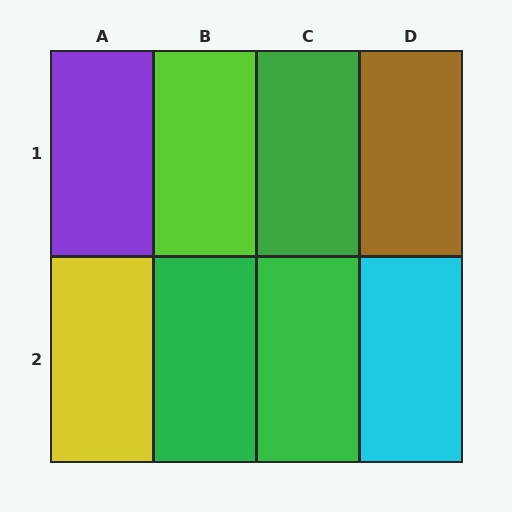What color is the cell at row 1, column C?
Green.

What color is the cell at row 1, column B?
Lime.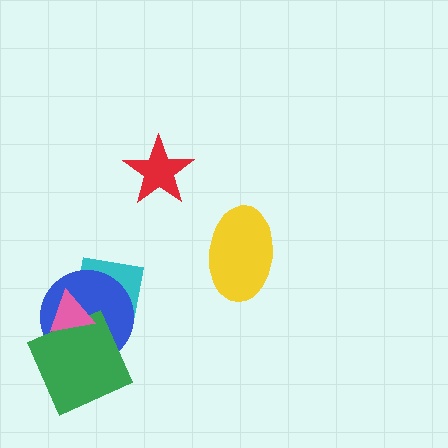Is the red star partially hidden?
No, no other shape covers it.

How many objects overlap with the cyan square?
2 objects overlap with the cyan square.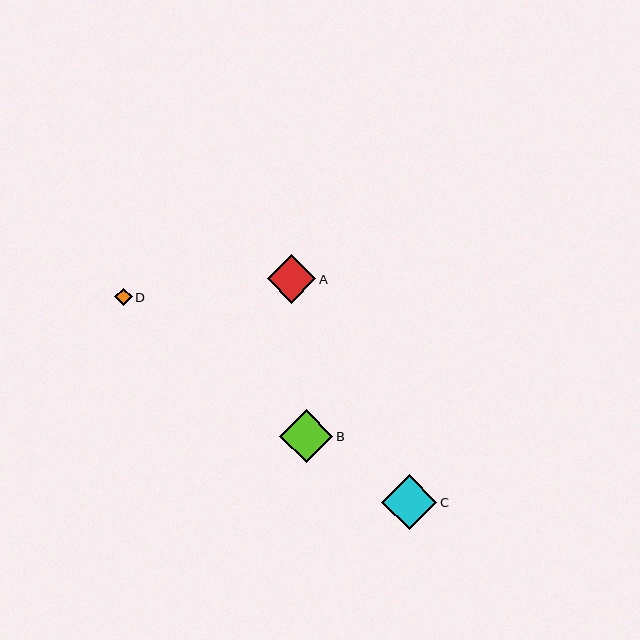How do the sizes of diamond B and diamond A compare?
Diamond B and diamond A are approximately the same size.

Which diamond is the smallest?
Diamond D is the smallest with a size of approximately 17 pixels.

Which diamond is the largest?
Diamond C is the largest with a size of approximately 55 pixels.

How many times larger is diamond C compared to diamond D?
Diamond C is approximately 3.2 times the size of diamond D.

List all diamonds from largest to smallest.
From largest to smallest: C, B, A, D.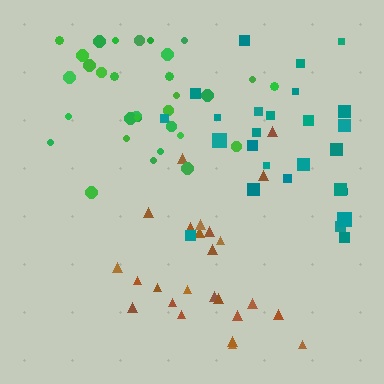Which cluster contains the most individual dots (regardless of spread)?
Green (32).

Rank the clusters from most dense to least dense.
green, teal, brown.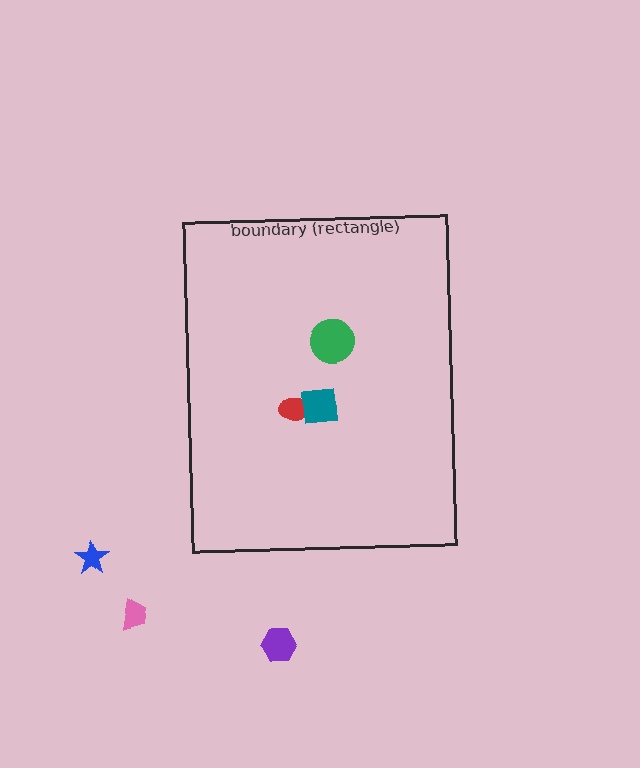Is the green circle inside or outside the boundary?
Inside.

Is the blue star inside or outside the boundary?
Outside.